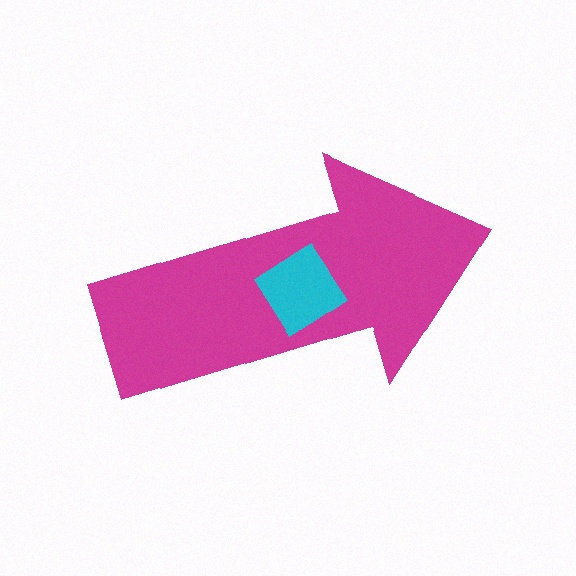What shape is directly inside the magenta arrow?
The cyan diamond.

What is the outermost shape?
The magenta arrow.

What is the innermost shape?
The cyan diamond.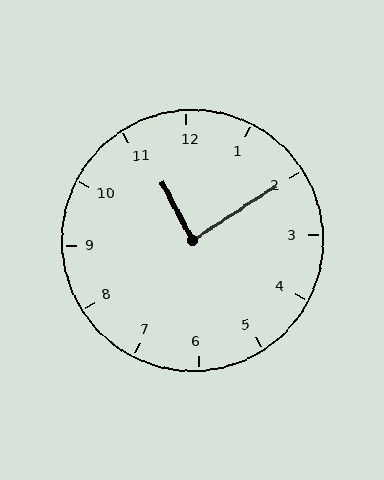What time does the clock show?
11:10.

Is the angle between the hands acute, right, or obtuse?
It is right.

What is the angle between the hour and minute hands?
Approximately 85 degrees.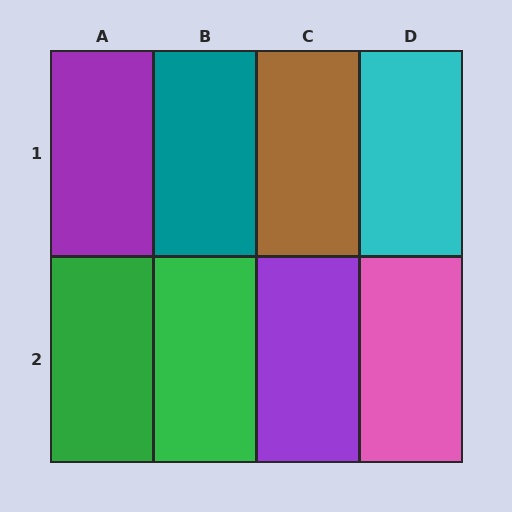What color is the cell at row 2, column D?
Pink.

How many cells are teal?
1 cell is teal.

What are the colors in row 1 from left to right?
Purple, teal, brown, cyan.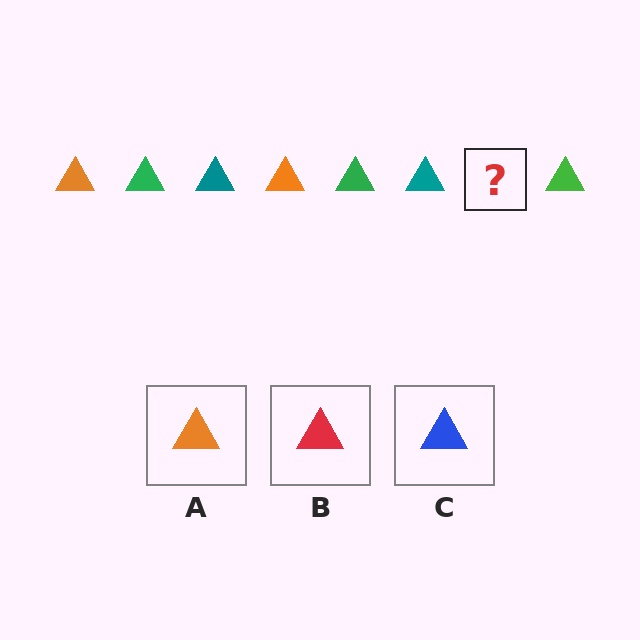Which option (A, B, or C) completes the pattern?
A.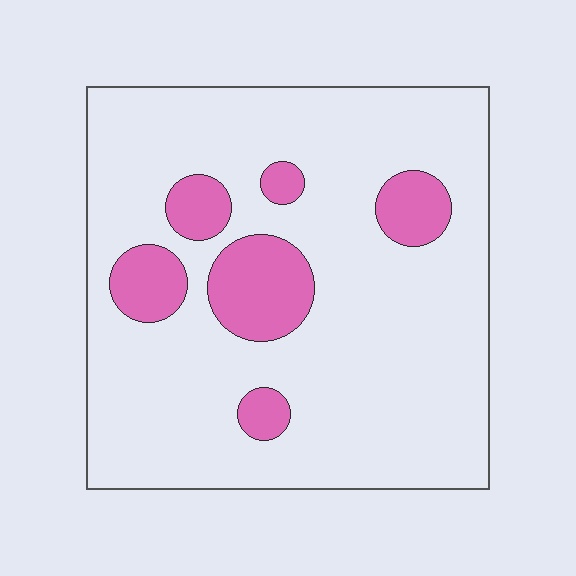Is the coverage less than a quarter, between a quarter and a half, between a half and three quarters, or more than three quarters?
Less than a quarter.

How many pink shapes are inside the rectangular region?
6.